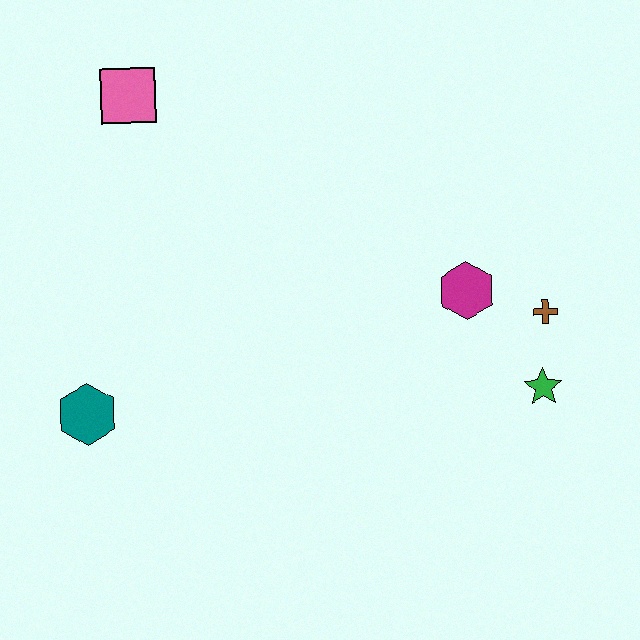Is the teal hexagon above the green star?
No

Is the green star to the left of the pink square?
No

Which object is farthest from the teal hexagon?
The brown cross is farthest from the teal hexagon.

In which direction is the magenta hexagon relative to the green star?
The magenta hexagon is above the green star.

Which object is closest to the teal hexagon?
The pink square is closest to the teal hexagon.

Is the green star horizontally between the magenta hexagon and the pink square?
No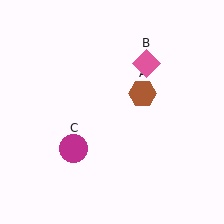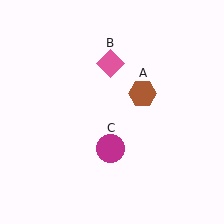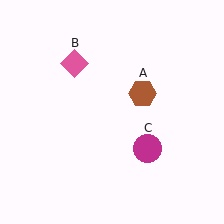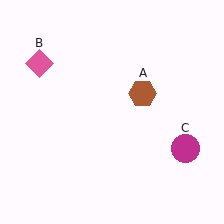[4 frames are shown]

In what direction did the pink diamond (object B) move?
The pink diamond (object B) moved left.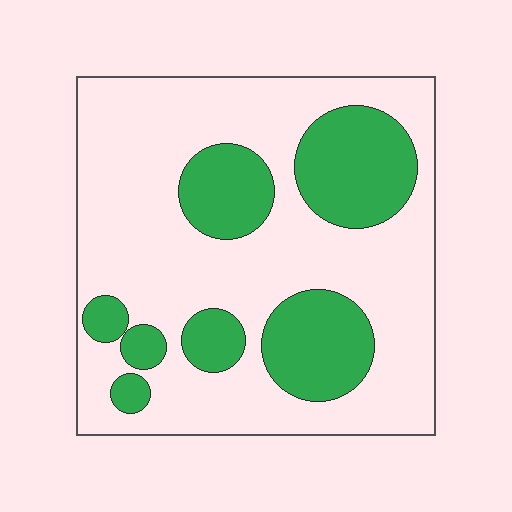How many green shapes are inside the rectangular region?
7.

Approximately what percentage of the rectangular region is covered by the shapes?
Approximately 30%.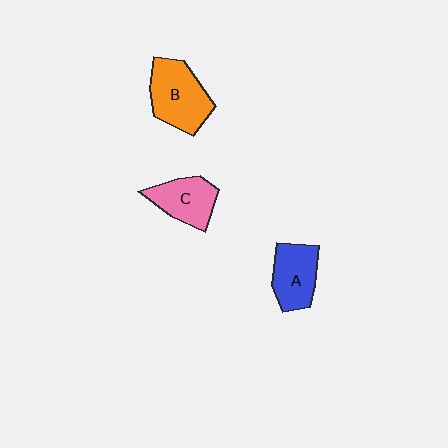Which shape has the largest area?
Shape B (orange).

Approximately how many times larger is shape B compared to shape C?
Approximately 1.4 times.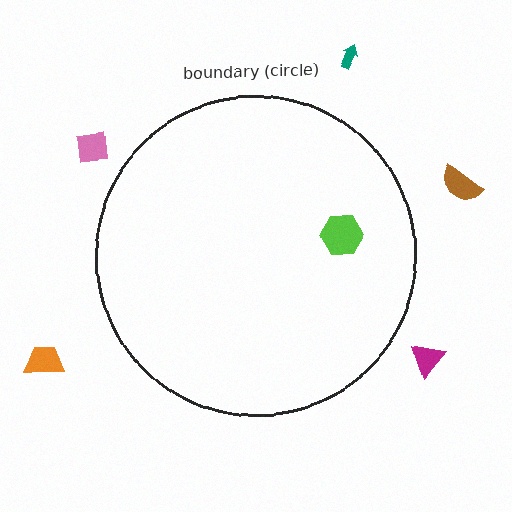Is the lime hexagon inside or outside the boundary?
Inside.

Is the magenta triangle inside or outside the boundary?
Outside.